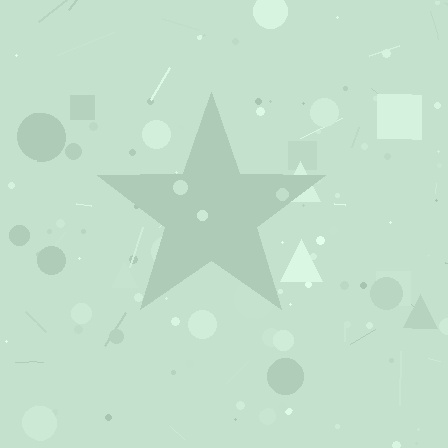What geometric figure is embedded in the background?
A star is embedded in the background.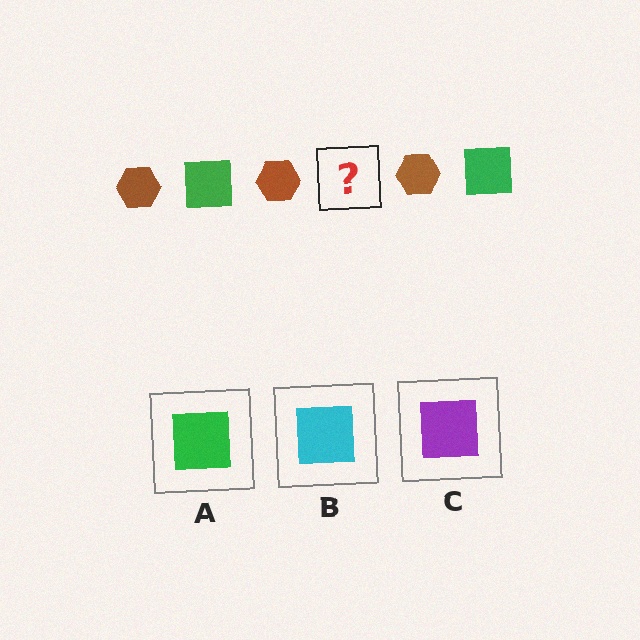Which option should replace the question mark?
Option A.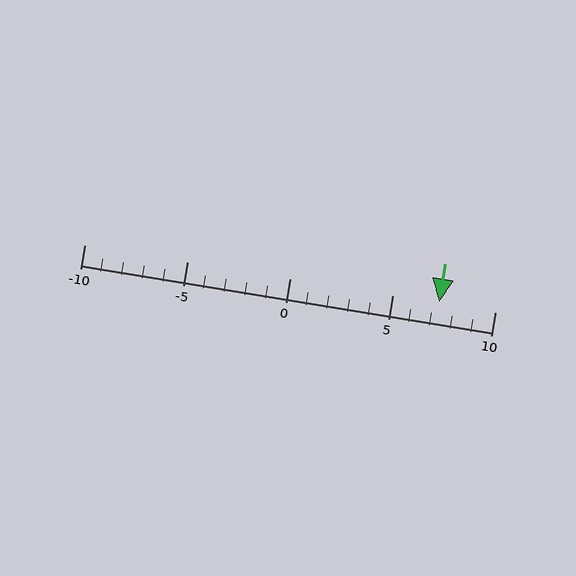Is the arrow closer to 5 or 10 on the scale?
The arrow is closer to 5.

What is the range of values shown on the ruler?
The ruler shows values from -10 to 10.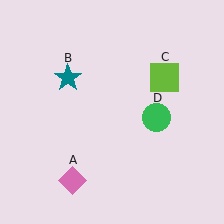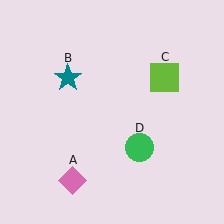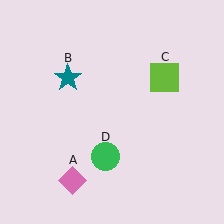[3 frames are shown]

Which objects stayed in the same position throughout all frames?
Pink diamond (object A) and teal star (object B) and lime square (object C) remained stationary.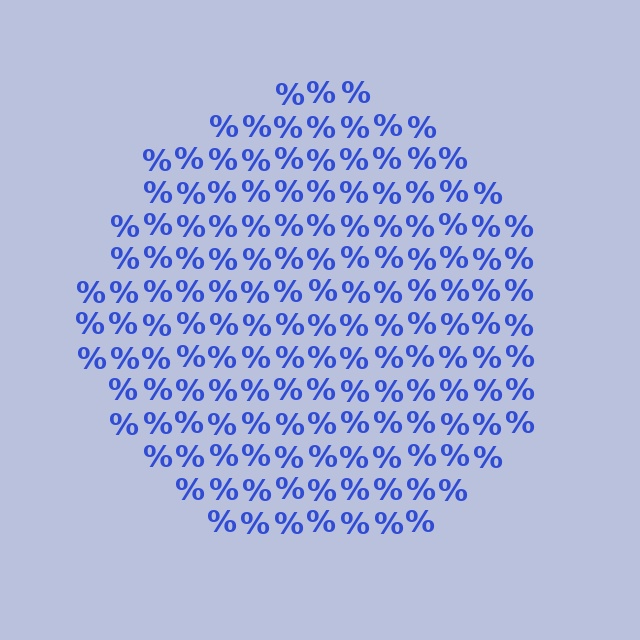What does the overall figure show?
The overall figure shows a circle.